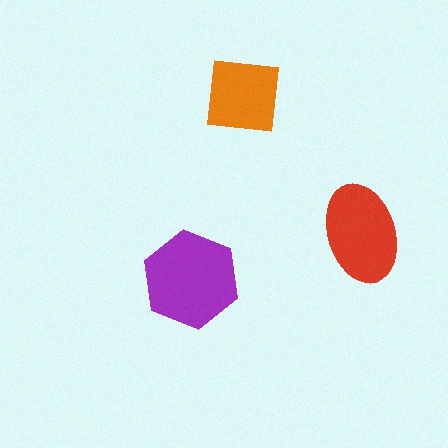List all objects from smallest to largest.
The orange square, the red ellipse, the purple hexagon.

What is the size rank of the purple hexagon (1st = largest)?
1st.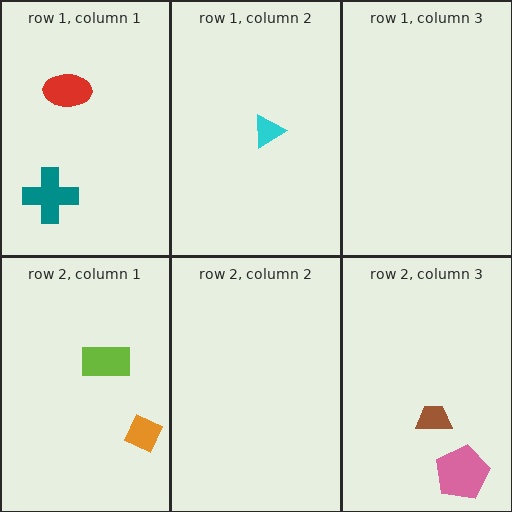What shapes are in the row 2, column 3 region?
The brown trapezoid, the pink pentagon.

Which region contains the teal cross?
The row 1, column 1 region.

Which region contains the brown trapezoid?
The row 2, column 3 region.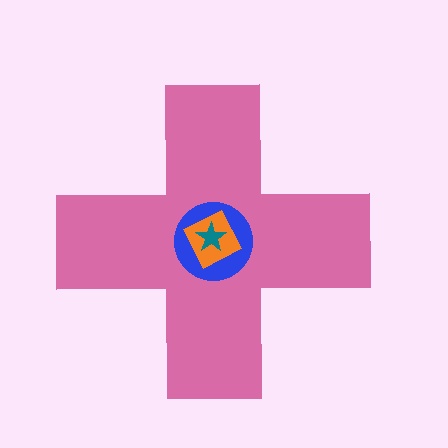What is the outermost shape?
The pink cross.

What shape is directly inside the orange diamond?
The teal star.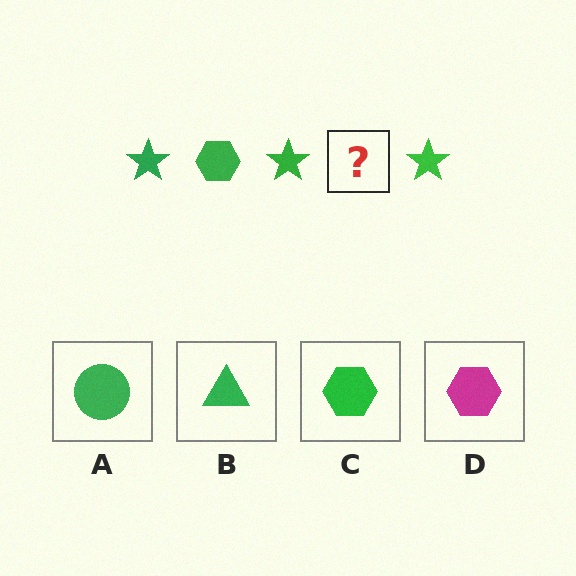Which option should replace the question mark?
Option C.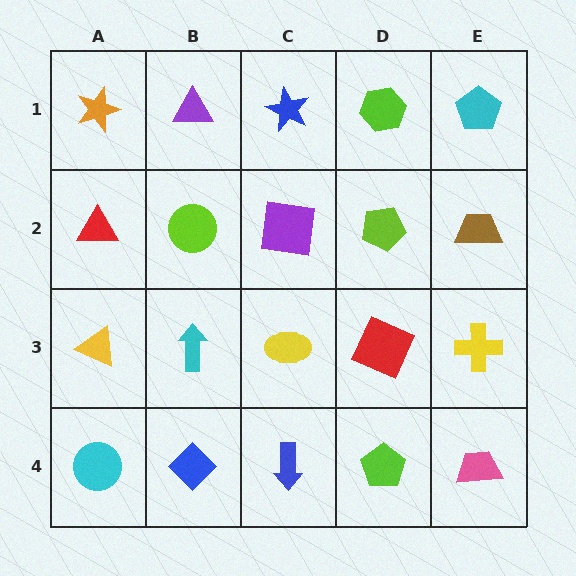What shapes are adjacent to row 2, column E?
A cyan pentagon (row 1, column E), a yellow cross (row 3, column E), a lime pentagon (row 2, column D).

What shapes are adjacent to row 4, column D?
A red square (row 3, column D), a blue arrow (row 4, column C), a pink trapezoid (row 4, column E).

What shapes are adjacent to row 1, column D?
A lime pentagon (row 2, column D), a blue star (row 1, column C), a cyan pentagon (row 1, column E).